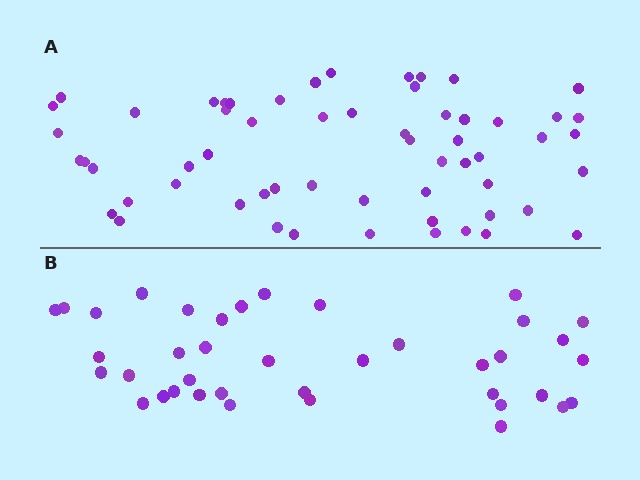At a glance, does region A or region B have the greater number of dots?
Region A (the top region) has more dots.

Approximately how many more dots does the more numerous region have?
Region A has approximately 20 more dots than region B.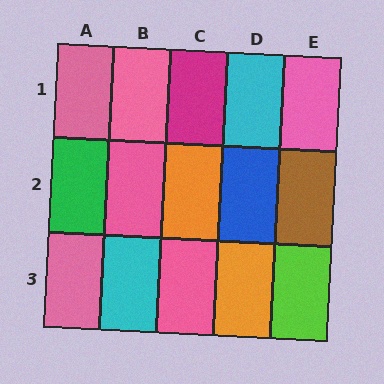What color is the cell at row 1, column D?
Cyan.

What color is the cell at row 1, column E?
Pink.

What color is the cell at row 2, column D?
Blue.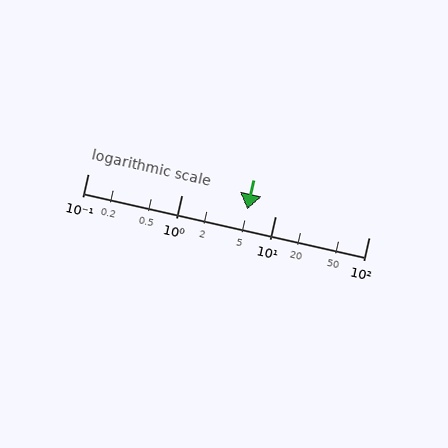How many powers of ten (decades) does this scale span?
The scale spans 3 decades, from 0.1 to 100.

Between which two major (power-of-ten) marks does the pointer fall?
The pointer is between 1 and 10.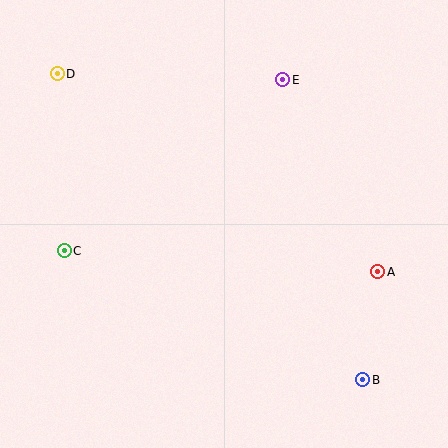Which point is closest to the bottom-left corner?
Point C is closest to the bottom-left corner.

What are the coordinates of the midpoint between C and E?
The midpoint between C and E is at (173, 165).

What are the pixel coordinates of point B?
Point B is at (363, 380).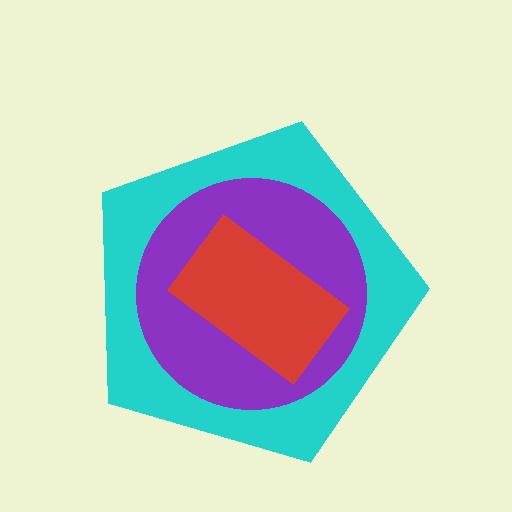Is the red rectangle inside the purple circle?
Yes.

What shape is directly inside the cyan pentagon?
The purple circle.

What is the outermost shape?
The cyan pentagon.